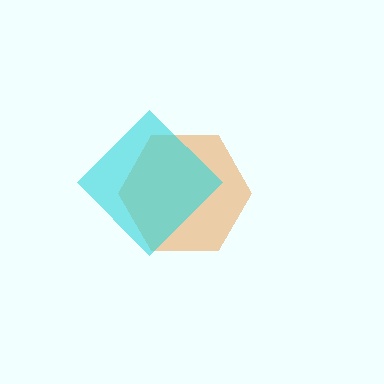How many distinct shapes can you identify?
There are 2 distinct shapes: an orange hexagon, a cyan diamond.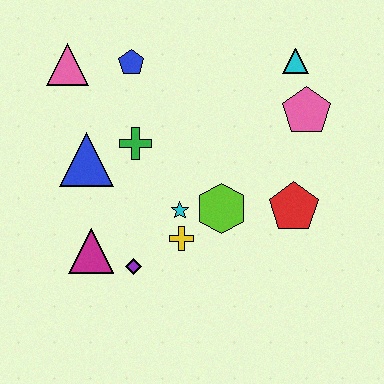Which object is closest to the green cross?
The blue triangle is closest to the green cross.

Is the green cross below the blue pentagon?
Yes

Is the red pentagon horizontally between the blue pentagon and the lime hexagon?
No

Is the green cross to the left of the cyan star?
Yes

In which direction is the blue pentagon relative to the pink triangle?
The blue pentagon is to the right of the pink triangle.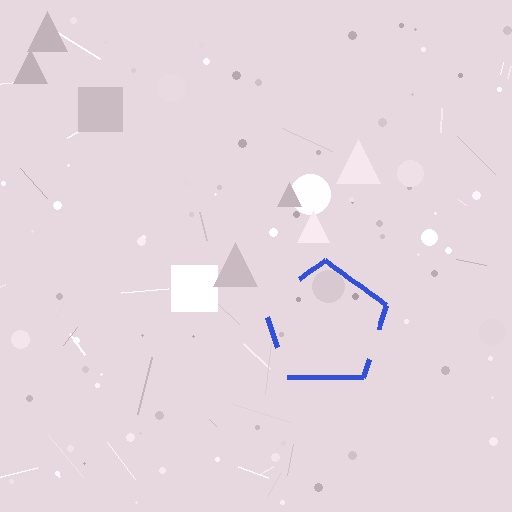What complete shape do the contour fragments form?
The contour fragments form a pentagon.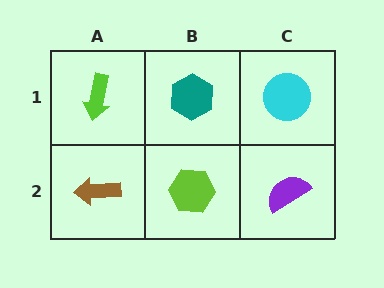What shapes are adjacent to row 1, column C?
A purple semicircle (row 2, column C), a teal hexagon (row 1, column B).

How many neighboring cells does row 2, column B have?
3.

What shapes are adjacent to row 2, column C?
A cyan circle (row 1, column C), a lime hexagon (row 2, column B).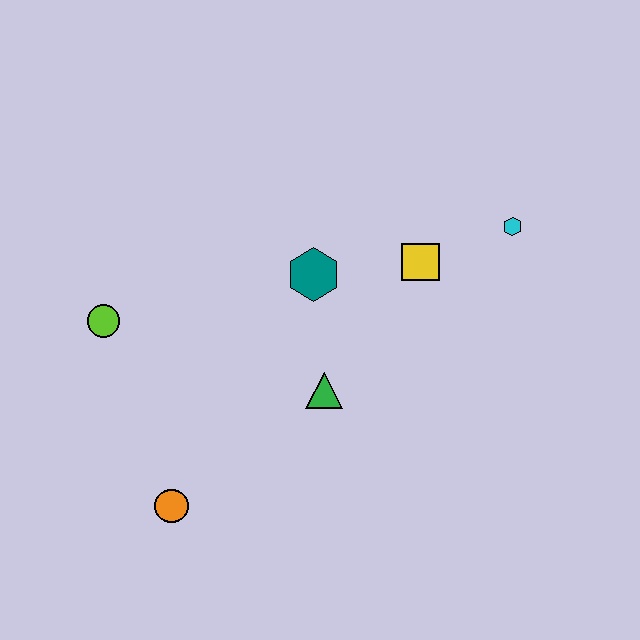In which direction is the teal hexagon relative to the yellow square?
The teal hexagon is to the left of the yellow square.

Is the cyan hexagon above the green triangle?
Yes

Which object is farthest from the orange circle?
The cyan hexagon is farthest from the orange circle.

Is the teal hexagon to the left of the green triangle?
Yes